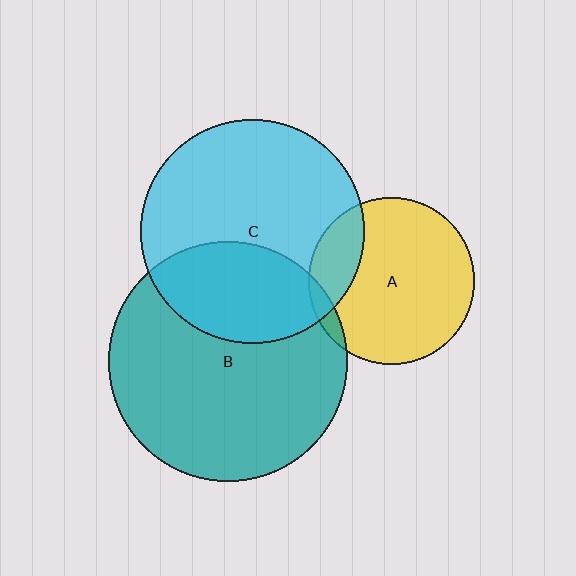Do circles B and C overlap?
Yes.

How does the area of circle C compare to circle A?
Approximately 1.8 times.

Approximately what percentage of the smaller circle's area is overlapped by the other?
Approximately 35%.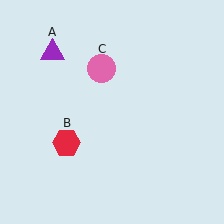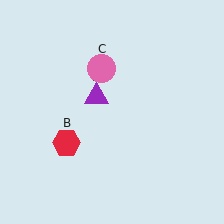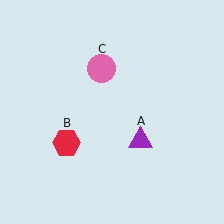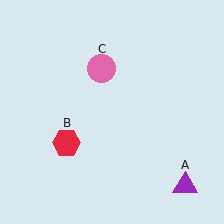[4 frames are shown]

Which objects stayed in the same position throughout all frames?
Red hexagon (object B) and pink circle (object C) remained stationary.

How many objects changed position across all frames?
1 object changed position: purple triangle (object A).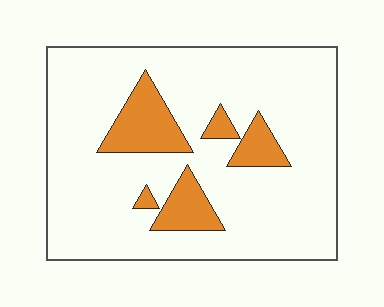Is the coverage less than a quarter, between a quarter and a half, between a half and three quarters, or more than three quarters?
Less than a quarter.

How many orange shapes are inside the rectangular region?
5.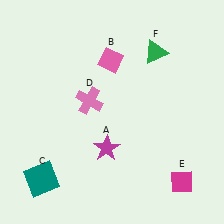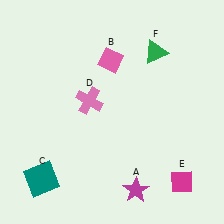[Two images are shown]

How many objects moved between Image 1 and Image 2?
1 object moved between the two images.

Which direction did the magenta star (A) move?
The magenta star (A) moved down.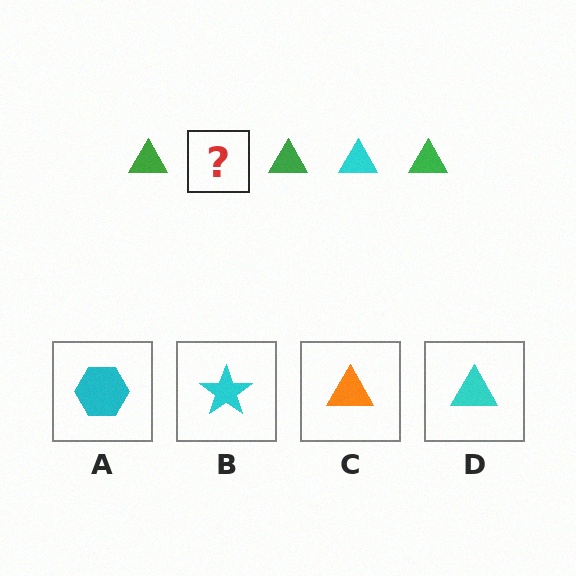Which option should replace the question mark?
Option D.